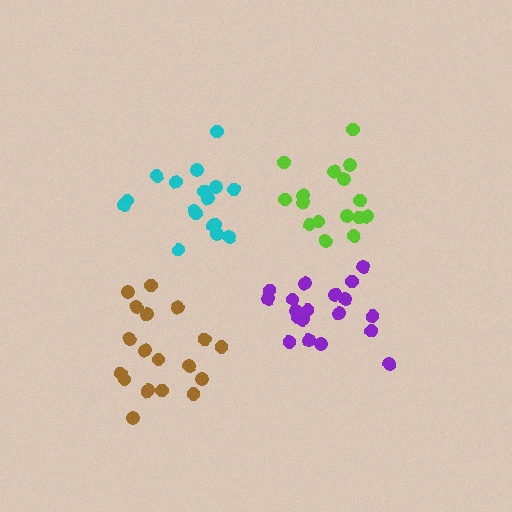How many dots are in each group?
Group 1: 17 dots, Group 2: 19 dots, Group 3: 19 dots, Group 4: 16 dots (71 total).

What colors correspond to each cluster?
The clusters are colored: cyan, purple, brown, lime.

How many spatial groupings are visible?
There are 4 spatial groupings.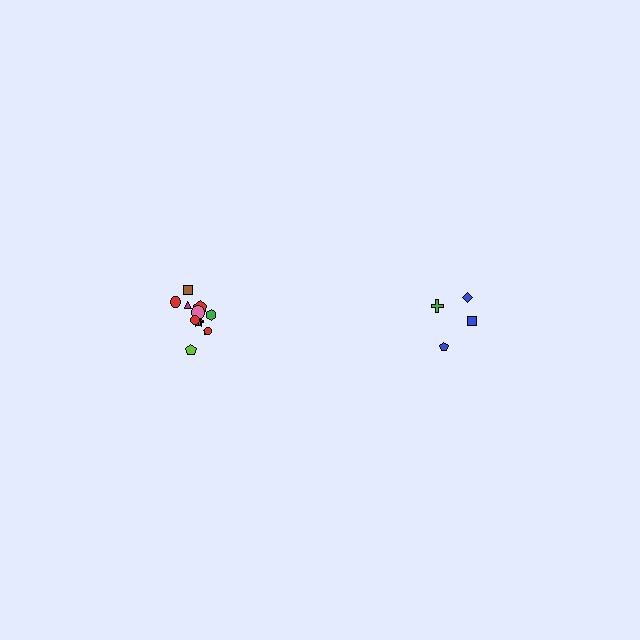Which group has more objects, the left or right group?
The left group.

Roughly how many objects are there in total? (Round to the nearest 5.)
Roughly 15 objects in total.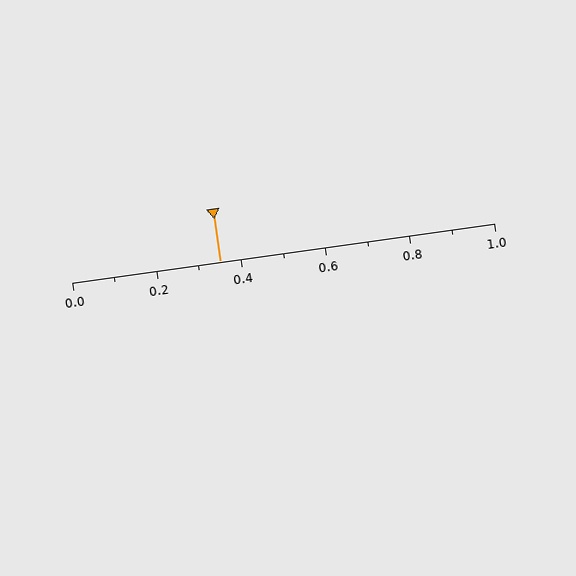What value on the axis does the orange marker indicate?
The marker indicates approximately 0.35.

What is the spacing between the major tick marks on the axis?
The major ticks are spaced 0.2 apart.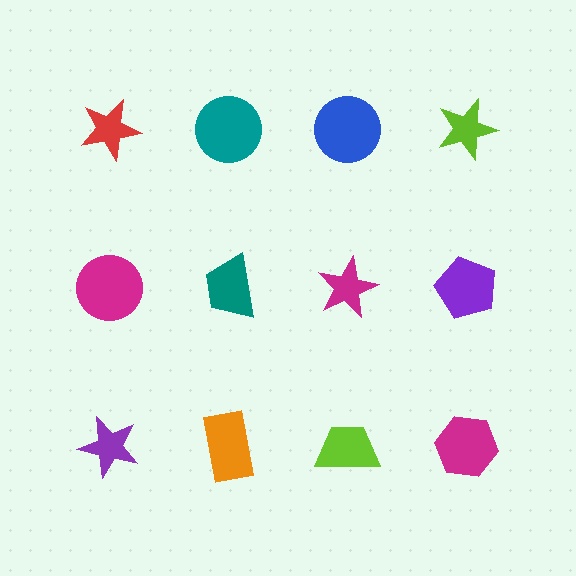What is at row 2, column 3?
A magenta star.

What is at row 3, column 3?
A lime trapezoid.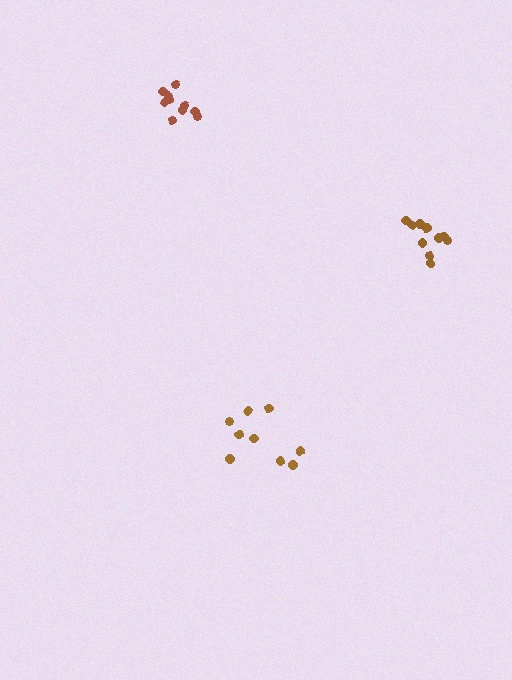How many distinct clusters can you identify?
There are 3 distinct clusters.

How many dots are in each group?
Group 1: 10 dots, Group 2: 9 dots, Group 3: 10 dots (29 total).